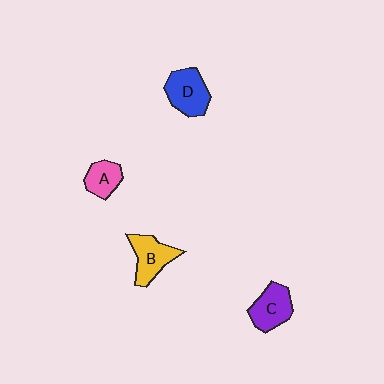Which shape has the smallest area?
Shape A (pink).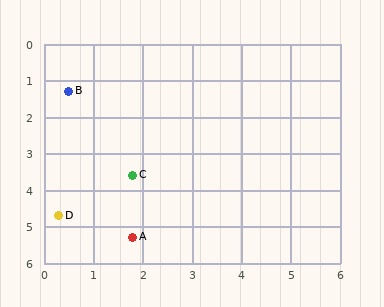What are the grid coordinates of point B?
Point B is at approximately (0.5, 1.3).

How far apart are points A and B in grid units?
Points A and B are about 4.2 grid units apart.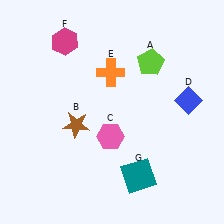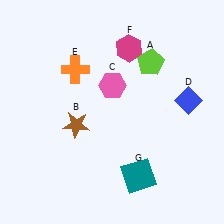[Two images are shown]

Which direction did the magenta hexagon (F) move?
The magenta hexagon (F) moved right.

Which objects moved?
The objects that moved are: the pink hexagon (C), the orange cross (E), the magenta hexagon (F).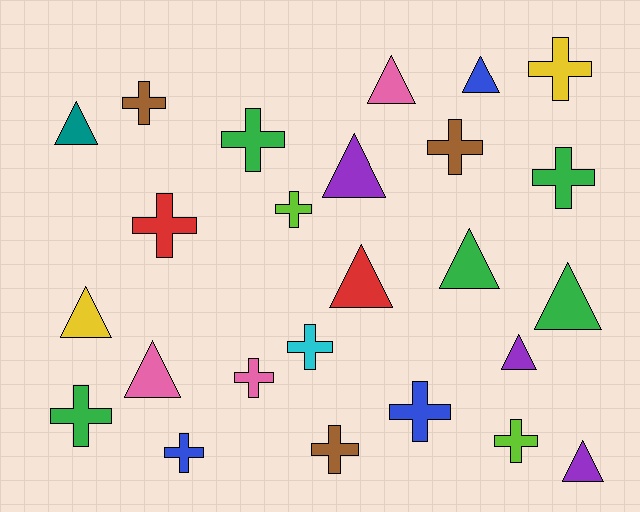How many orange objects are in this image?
There are no orange objects.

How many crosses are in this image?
There are 14 crosses.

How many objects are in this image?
There are 25 objects.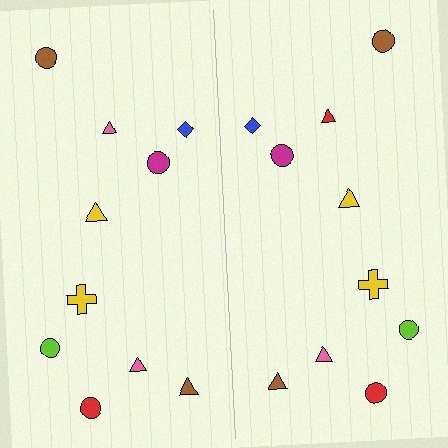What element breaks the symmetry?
The red triangle on the right side breaks the symmetry — its mirror counterpart is pink.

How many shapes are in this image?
There are 20 shapes in this image.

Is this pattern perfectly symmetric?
No, the pattern is not perfectly symmetric. The red triangle on the right side breaks the symmetry — its mirror counterpart is pink.